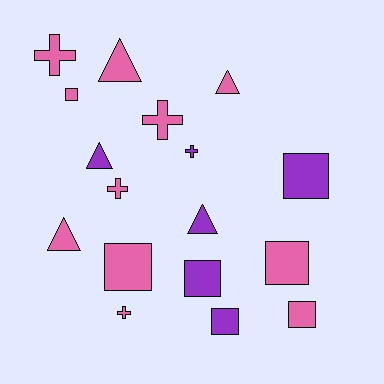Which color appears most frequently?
Pink, with 11 objects.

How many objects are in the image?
There are 17 objects.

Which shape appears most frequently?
Square, with 7 objects.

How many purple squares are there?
There are 3 purple squares.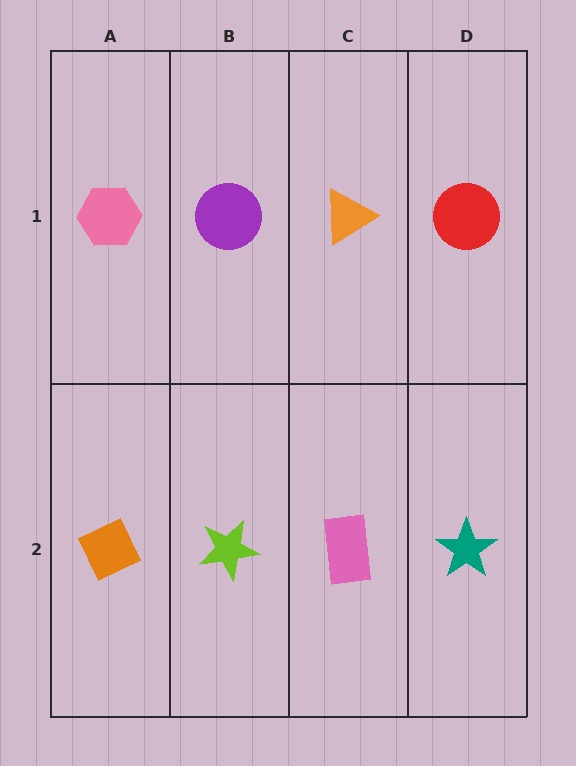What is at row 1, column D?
A red circle.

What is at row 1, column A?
A pink hexagon.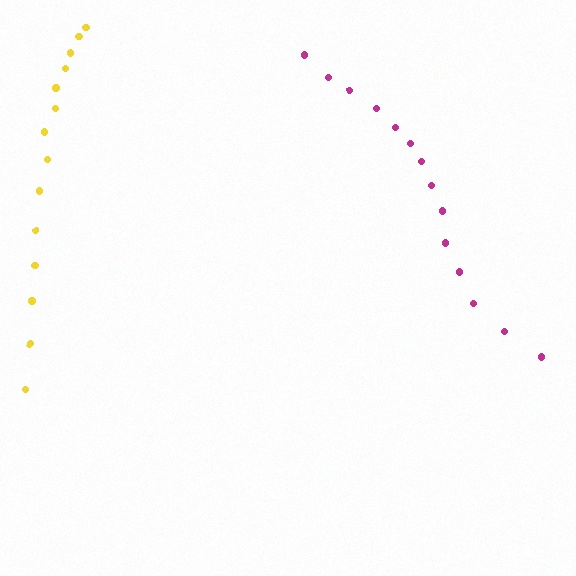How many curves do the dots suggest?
There are 2 distinct paths.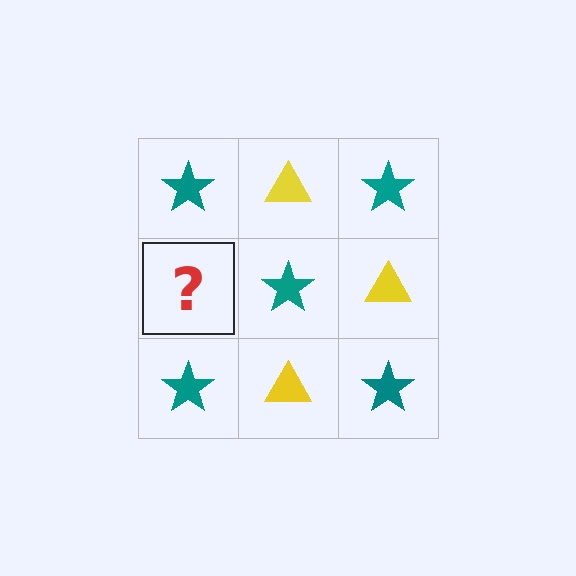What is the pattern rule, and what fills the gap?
The rule is that it alternates teal star and yellow triangle in a checkerboard pattern. The gap should be filled with a yellow triangle.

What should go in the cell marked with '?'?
The missing cell should contain a yellow triangle.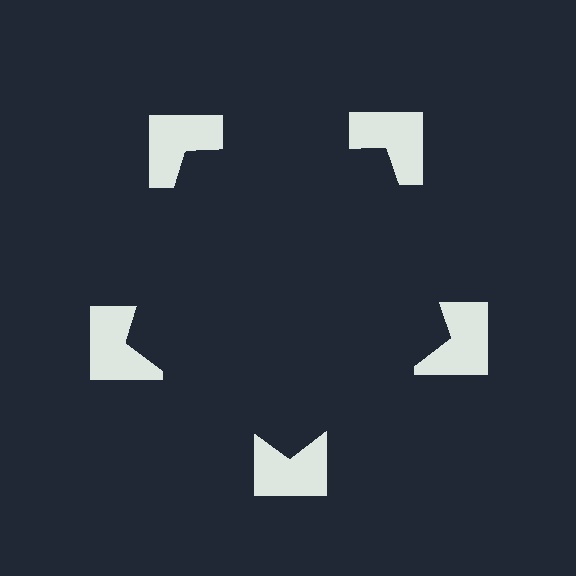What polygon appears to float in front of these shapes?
An illusory pentagon — its edges are inferred from the aligned wedge cuts in the notched squares, not physically drawn.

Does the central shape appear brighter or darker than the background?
It typically appears slightly darker than the background, even though no actual brightness change is drawn.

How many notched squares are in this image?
There are 5 — one at each vertex of the illusory pentagon.